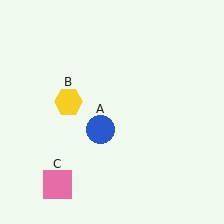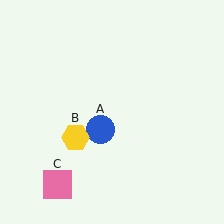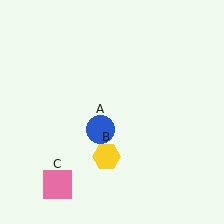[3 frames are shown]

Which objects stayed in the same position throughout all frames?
Blue circle (object A) and pink square (object C) remained stationary.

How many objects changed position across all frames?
1 object changed position: yellow hexagon (object B).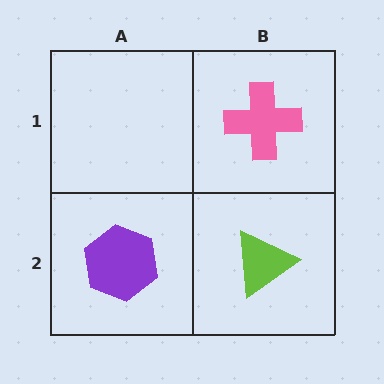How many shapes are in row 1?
1 shape.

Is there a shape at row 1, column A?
No, that cell is empty.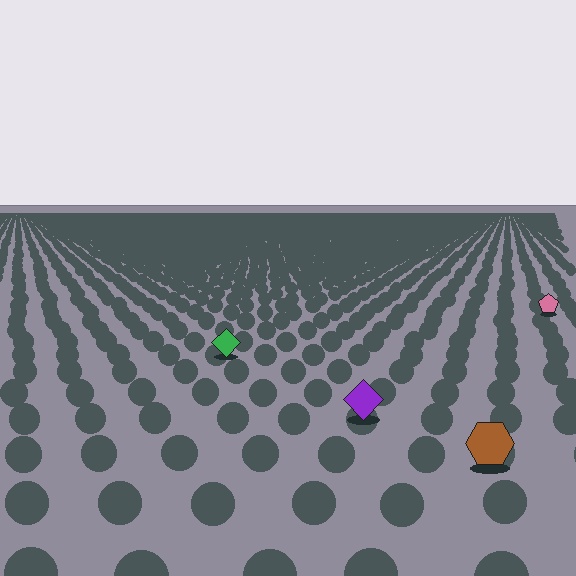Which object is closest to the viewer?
The brown hexagon is closest. The texture marks near it are larger and more spread out.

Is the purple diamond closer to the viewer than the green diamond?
Yes. The purple diamond is closer — you can tell from the texture gradient: the ground texture is coarser near it.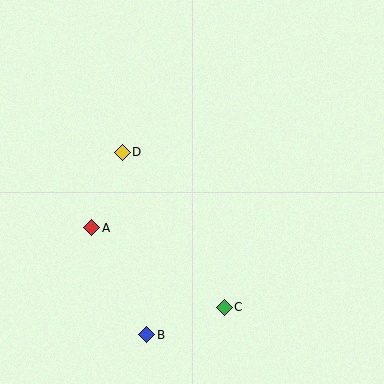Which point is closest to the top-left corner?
Point D is closest to the top-left corner.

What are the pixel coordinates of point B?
Point B is at (147, 335).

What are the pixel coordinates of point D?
Point D is at (122, 152).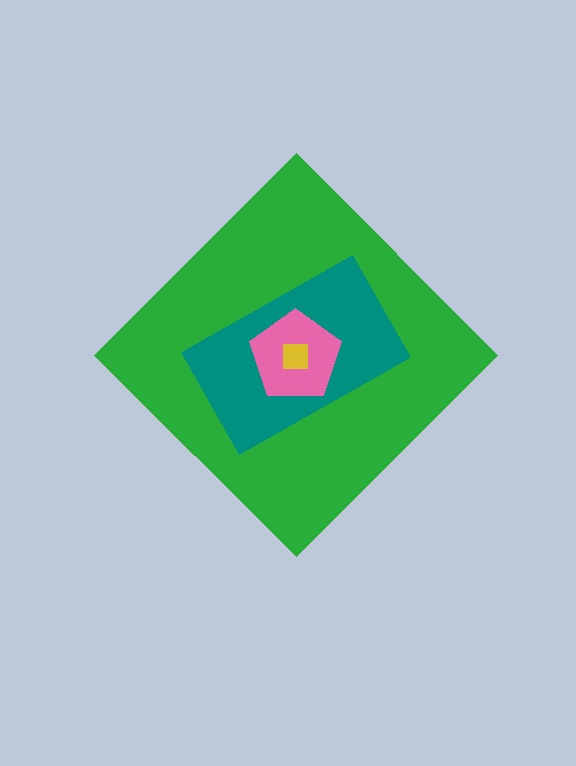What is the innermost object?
The yellow square.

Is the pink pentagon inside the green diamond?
Yes.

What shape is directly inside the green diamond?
The teal rectangle.